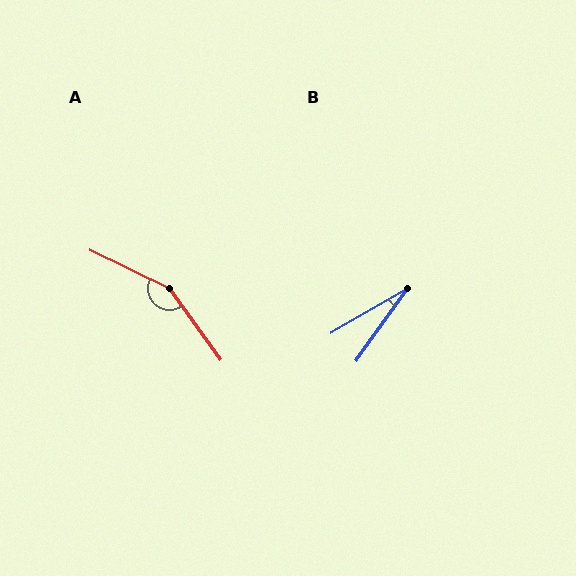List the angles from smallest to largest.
B (25°), A (152°).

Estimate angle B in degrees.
Approximately 25 degrees.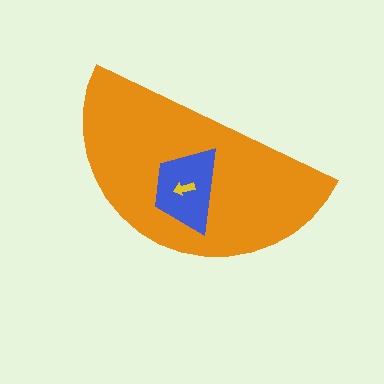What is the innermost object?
The yellow arrow.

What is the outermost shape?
The orange semicircle.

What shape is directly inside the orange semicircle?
The blue trapezoid.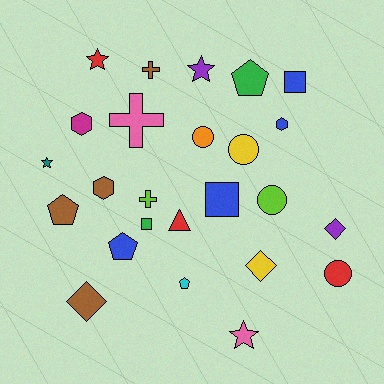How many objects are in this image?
There are 25 objects.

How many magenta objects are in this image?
There is 1 magenta object.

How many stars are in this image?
There are 4 stars.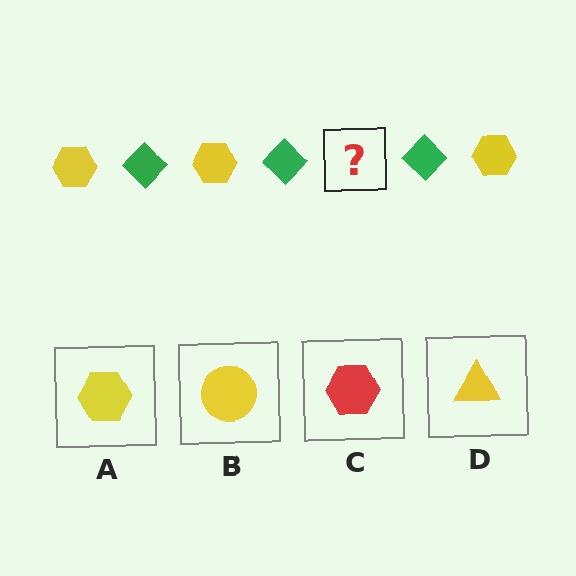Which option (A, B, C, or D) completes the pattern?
A.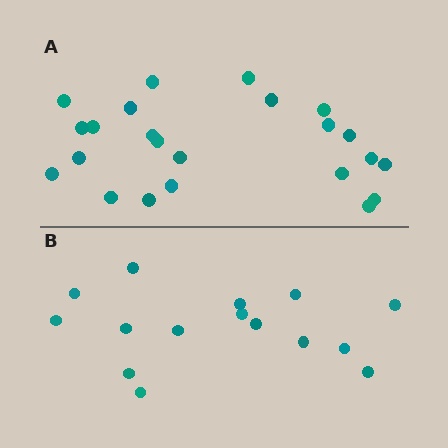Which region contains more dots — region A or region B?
Region A (the top region) has more dots.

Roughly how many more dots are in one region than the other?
Region A has roughly 8 or so more dots than region B.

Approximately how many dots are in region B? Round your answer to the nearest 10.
About 20 dots. (The exact count is 15, which rounds to 20.)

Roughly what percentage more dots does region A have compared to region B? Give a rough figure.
About 55% more.